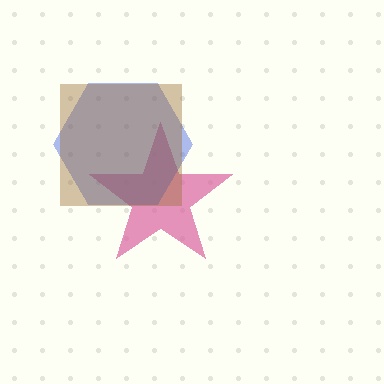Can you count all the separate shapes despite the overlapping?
Yes, there are 3 separate shapes.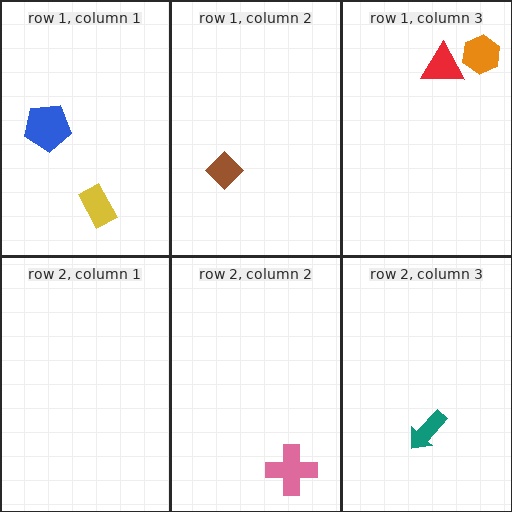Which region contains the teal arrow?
The row 2, column 3 region.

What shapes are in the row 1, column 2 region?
The brown diamond.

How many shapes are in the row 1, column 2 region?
1.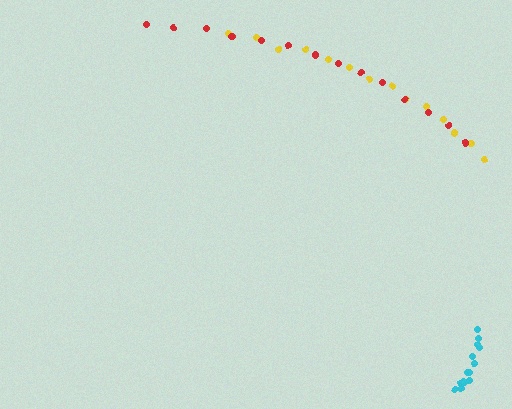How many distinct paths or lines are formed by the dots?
There are 3 distinct paths.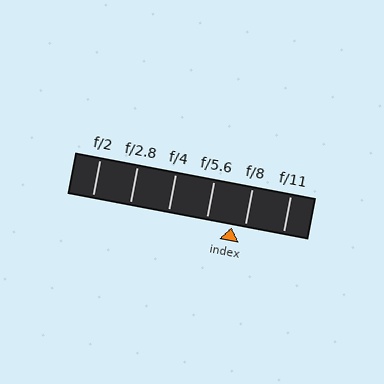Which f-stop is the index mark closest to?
The index mark is closest to f/8.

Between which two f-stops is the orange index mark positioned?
The index mark is between f/5.6 and f/8.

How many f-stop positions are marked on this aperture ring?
There are 6 f-stop positions marked.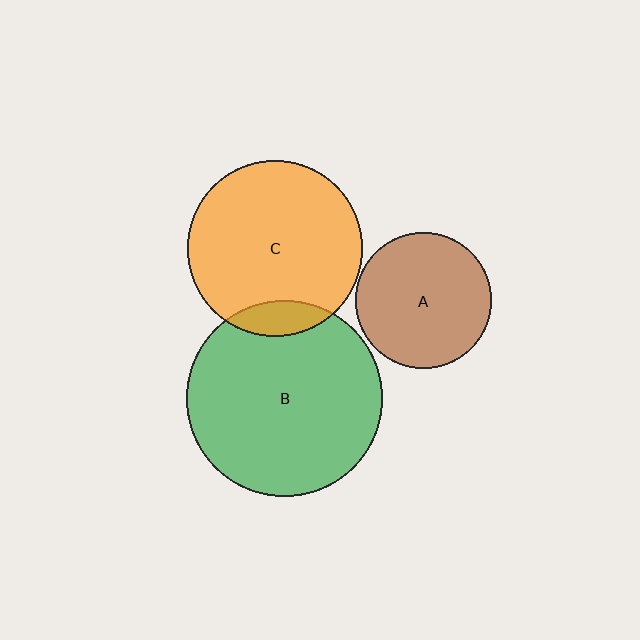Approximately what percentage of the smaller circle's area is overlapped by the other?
Approximately 10%.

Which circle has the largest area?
Circle B (green).